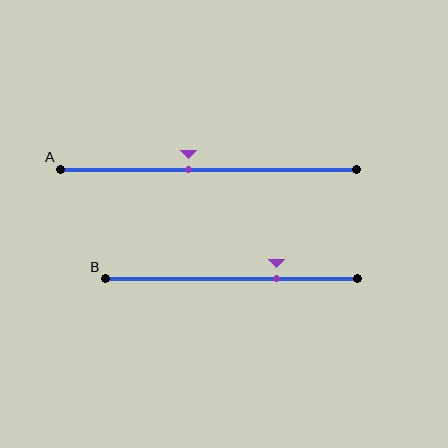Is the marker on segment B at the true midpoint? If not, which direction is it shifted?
No, the marker on segment B is shifted to the right by about 18% of the segment length.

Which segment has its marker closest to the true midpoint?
Segment A has its marker closest to the true midpoint.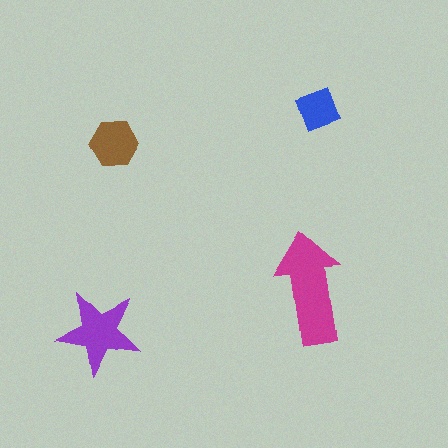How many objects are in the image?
There are 4 objects in the image.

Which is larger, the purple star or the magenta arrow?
The magenta arrow.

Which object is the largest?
The magenta arrow.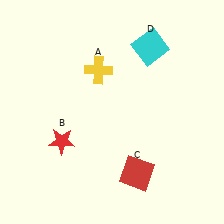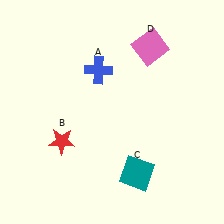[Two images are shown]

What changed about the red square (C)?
In Image 1, C is red. In Image 2, it changed to teal.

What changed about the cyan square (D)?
In Image 1, D is cyan. In Image 2, it changed to pink.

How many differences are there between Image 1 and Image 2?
There are 3 differences between the two images.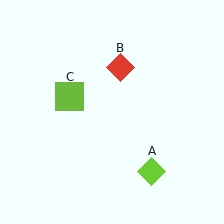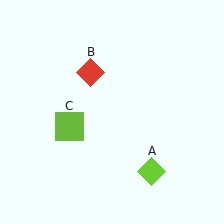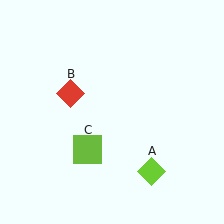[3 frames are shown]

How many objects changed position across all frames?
2 objects changed position: red diamond (object B), lime square (object C).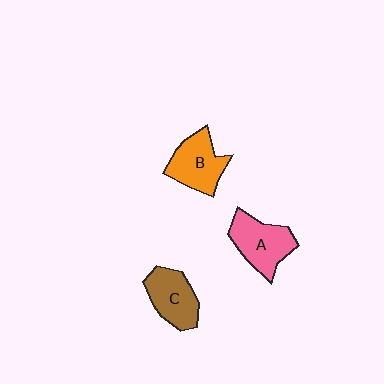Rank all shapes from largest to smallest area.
From largest to smallest: A (pink), B (orange), C (brown).